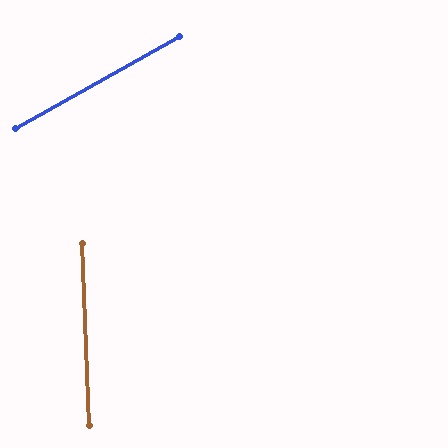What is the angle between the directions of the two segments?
Approximately 63 degrees.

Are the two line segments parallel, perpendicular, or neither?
Neither parallel nor perpendicular — they differ by about 63°.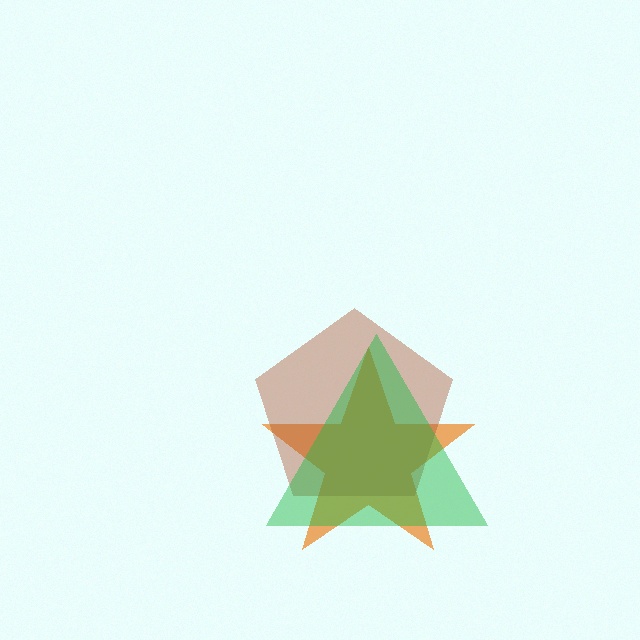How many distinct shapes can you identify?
There are 3 distinct shapes: an orange star, a brown pentagon, a green triangle.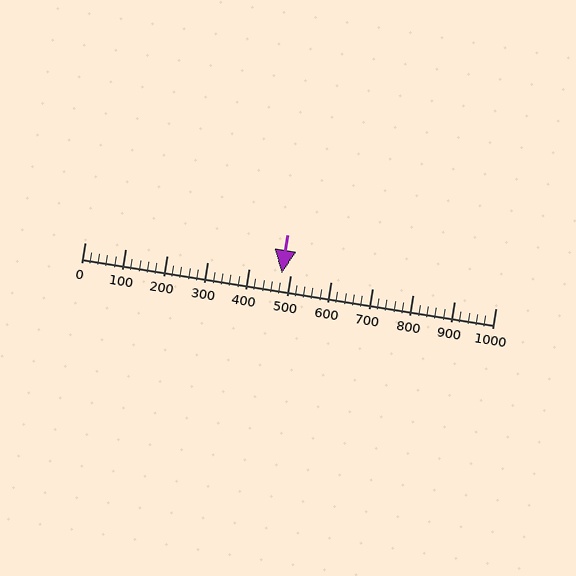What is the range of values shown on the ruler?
The ruler shows values from 0 to 1000.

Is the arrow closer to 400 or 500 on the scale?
The arrow is closer to 500.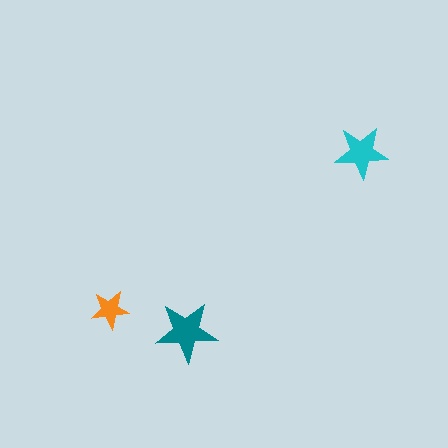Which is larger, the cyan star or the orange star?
The cyan one.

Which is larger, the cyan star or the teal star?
The teal one.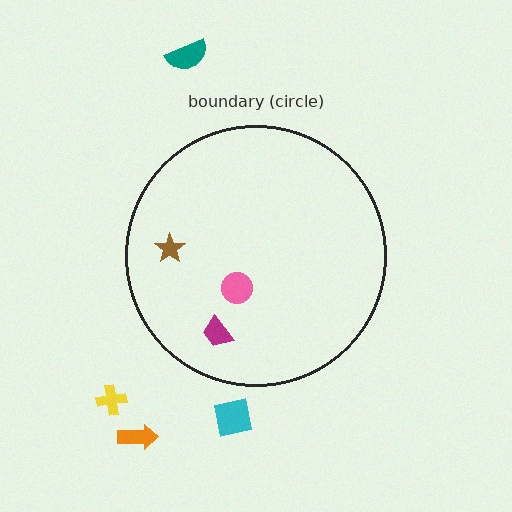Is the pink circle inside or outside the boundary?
Inside.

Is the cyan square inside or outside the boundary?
Outside.